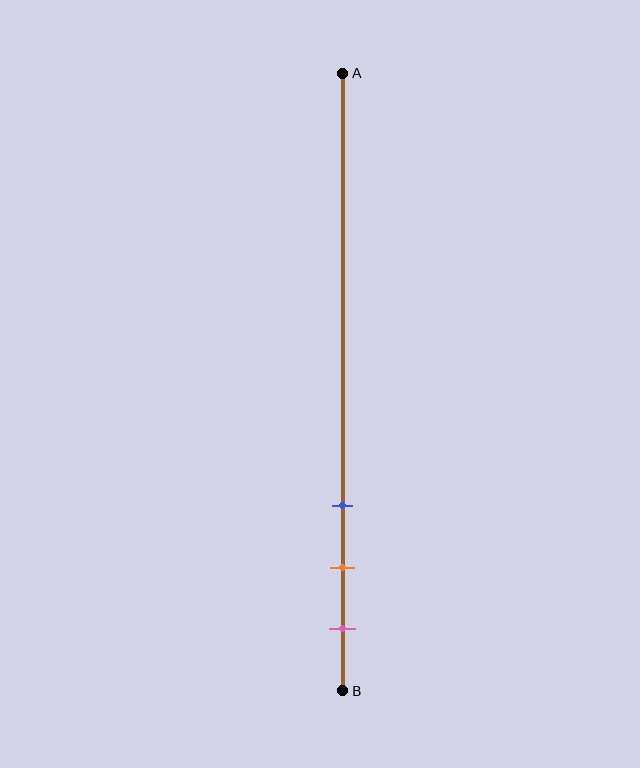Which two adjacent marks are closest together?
The orange and pink marks are the closest adjacent pair.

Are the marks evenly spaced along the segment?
Yes, the marks are approximately evenly spaced.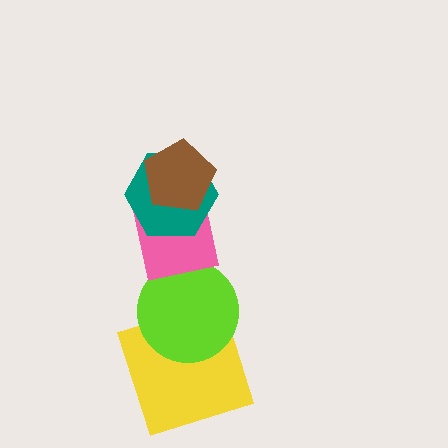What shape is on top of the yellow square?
The lime circle is on top of the yellow square.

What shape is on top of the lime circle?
The pink square is on top of the lime circle.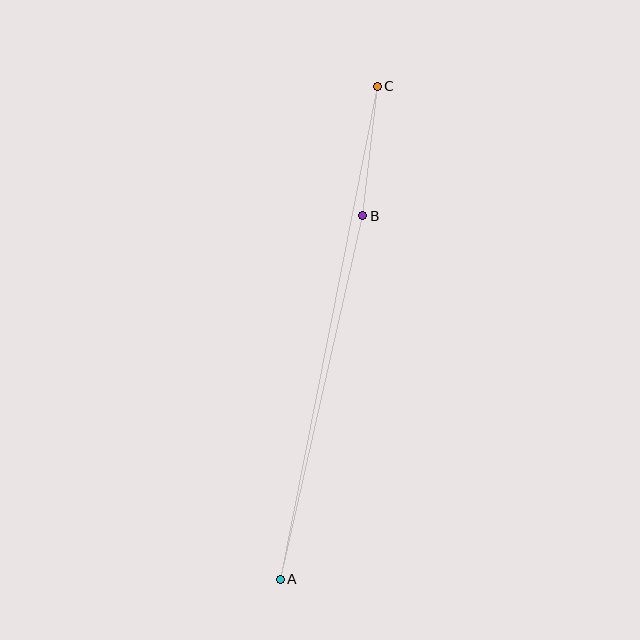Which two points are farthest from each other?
Points A and C are farthest from each other.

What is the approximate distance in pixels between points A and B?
The distance between A and B is approximately 373 pixels.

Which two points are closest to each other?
Points B and C are closest to each other.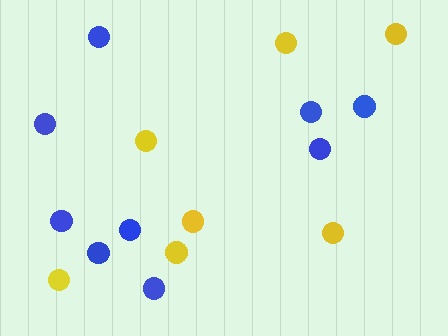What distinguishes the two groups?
There are 2 groups: one group of yellow circles (7) and one group of blue circles (9).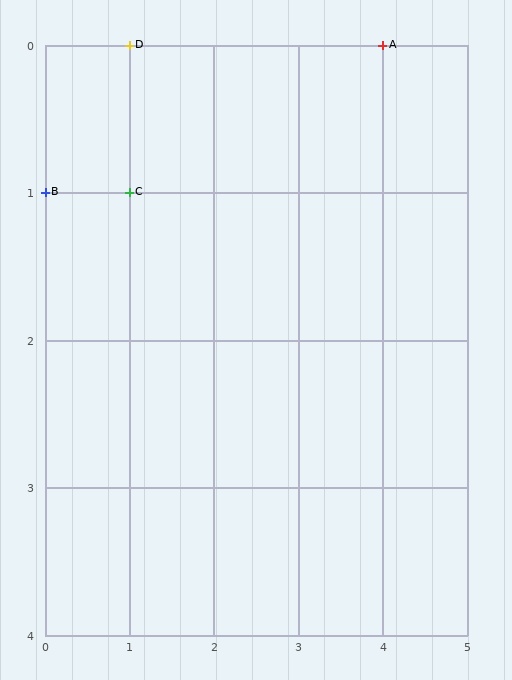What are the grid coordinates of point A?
Point A is at grid coordinates (4, 0).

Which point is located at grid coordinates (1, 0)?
Point D is at (1, 0).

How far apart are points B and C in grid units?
Points B and C are 1 column apart.